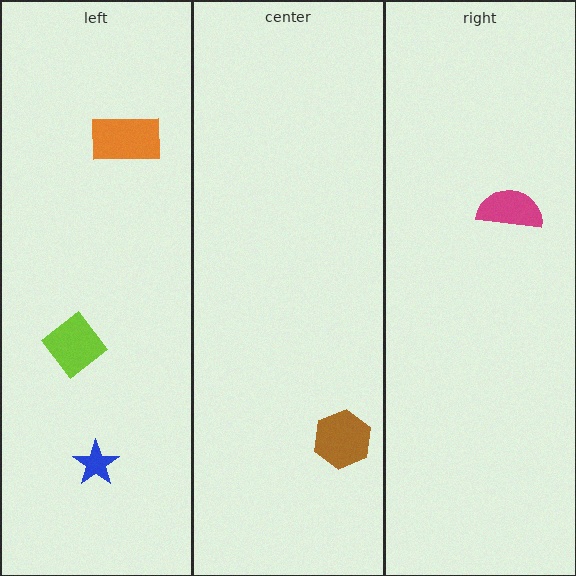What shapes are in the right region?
The magenta semicircle.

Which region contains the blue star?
The left region.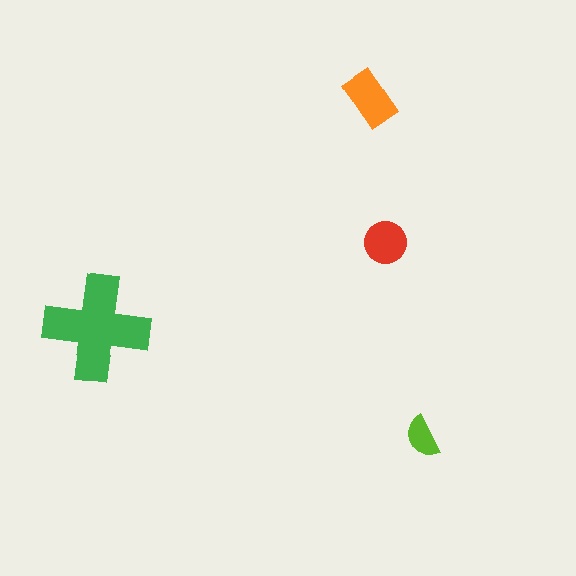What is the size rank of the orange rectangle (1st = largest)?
2nd.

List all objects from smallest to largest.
The lime semicircle, the red circle, the orange rectangle, the green cross.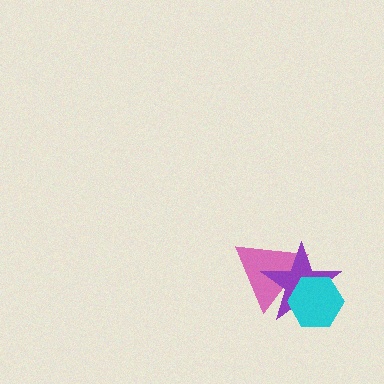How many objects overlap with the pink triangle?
2 objects overlap with the pink triangle.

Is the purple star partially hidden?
Yes, it is partially covered by another shape.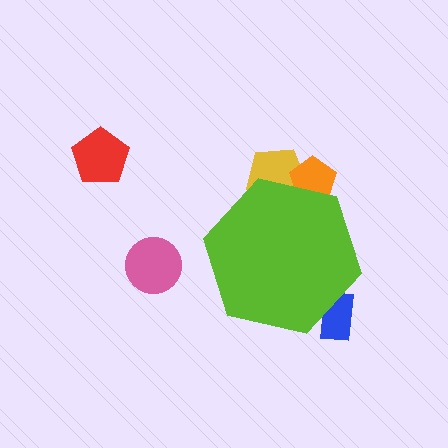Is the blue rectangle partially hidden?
Yes, the blue rectangle is partially hidden behind the lime hexagon.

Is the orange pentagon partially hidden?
Yes, the orange pentagon is partially hidden behind the lime hexagon.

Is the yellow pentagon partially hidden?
Yes, the yellow pentagon is partially hidden behind the lime hexagon.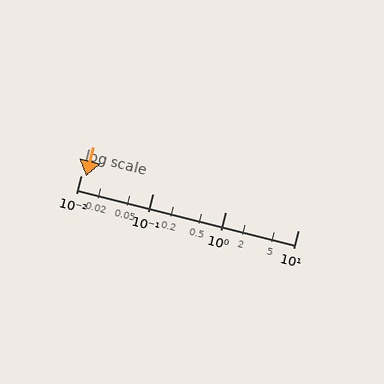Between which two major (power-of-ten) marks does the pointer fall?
The pointer is between 0.01 and 0.1.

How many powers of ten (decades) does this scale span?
The scale spans 3 decades, from 0.01 to 10.